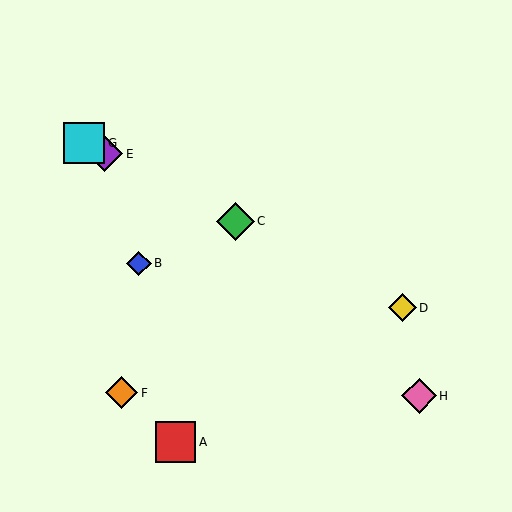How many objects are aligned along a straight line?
4 objects (C, D, E, G) are aligned along a straight line.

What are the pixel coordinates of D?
Object D is at (402, 308).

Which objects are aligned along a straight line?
Objects C, D, E, G are aligned along a straight line.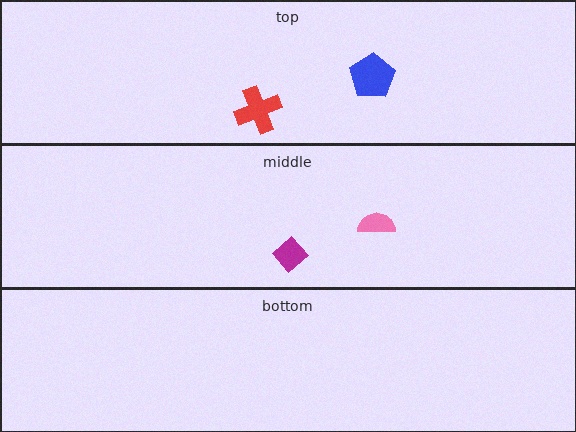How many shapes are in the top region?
2.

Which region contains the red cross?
The top region.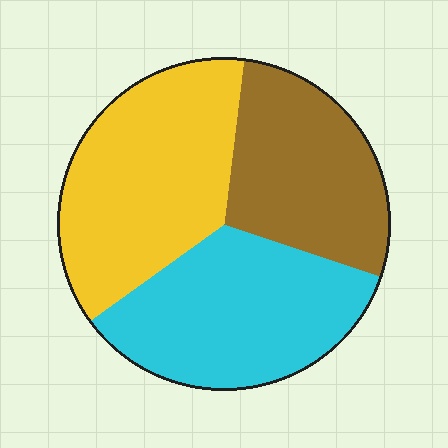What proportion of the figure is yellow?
Yellow takes up about three eighths (3/8) of the figure.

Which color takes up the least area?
Brown, at roughly 30%.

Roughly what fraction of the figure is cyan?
Cyan takes up about one third (1/3) of the figure.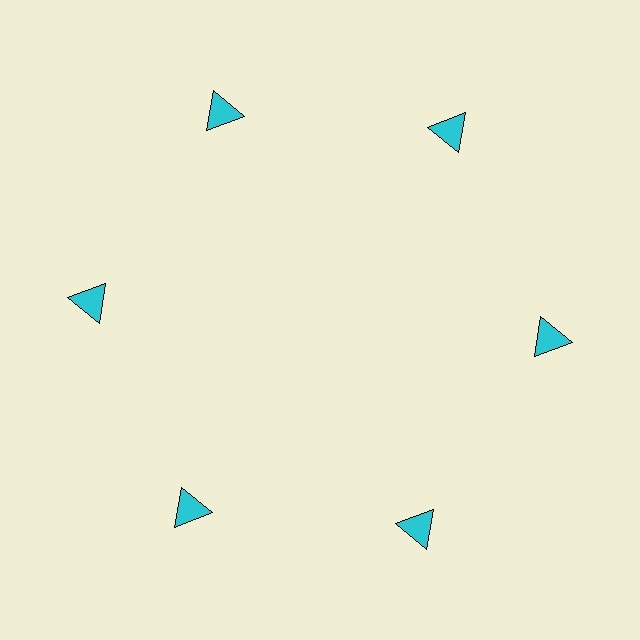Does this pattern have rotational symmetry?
Yes, this pattern has 6-fold rotational symmetry. It looks the same after rotating 60 degrees around the center.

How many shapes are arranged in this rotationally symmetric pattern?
There are 6 shapes, arranged in 6 groups of 1.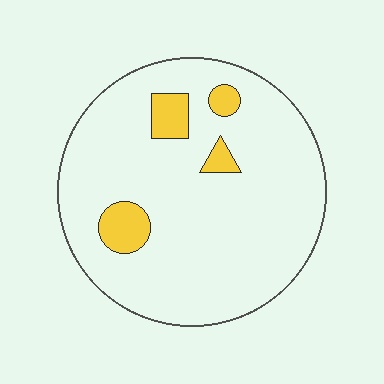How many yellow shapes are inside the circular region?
4.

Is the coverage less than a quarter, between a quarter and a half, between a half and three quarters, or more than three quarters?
Less than a quarter.